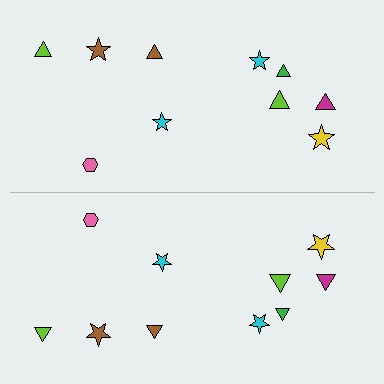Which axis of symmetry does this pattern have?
The pattern has a horizontal axis of symmetry running through the center of the image.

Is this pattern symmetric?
Yes, this pattern has bilateral (reflection) symmetry.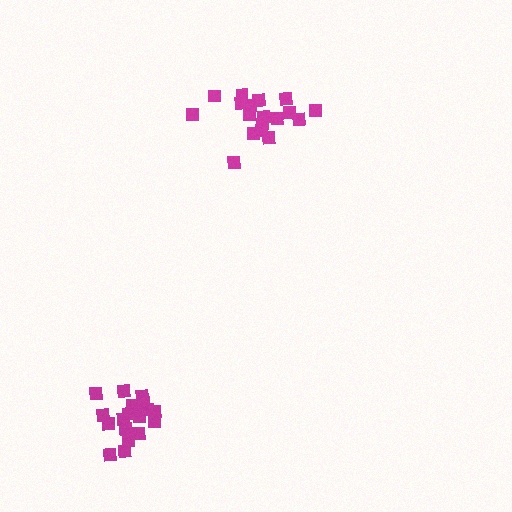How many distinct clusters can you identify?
There are 2 distinct clusters.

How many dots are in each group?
Group 1: 18 dots, Group 2: 19 dots (37 total).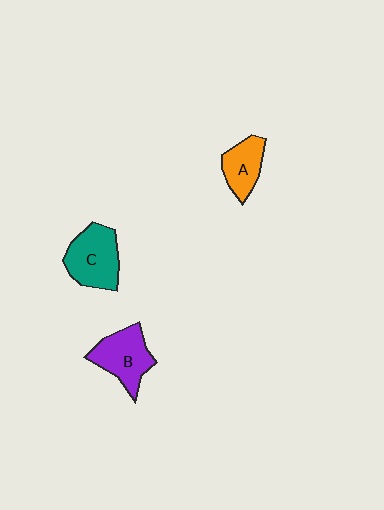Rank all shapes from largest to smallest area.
From largest to smallest: C (teal), B (purple), A (orange).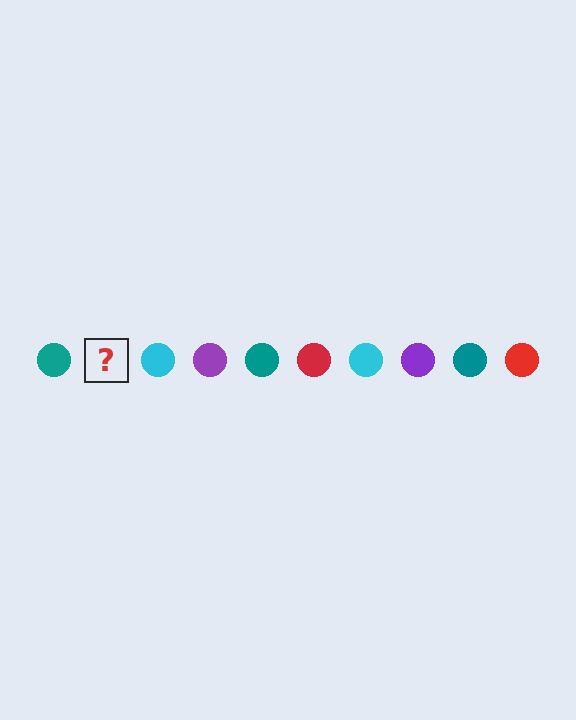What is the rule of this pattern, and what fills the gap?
The rule is that the pattern cycles through teal, red, cyan, purple circles. The gap should be filled with a red circle.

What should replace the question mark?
The question mark should be replaced with a red circle.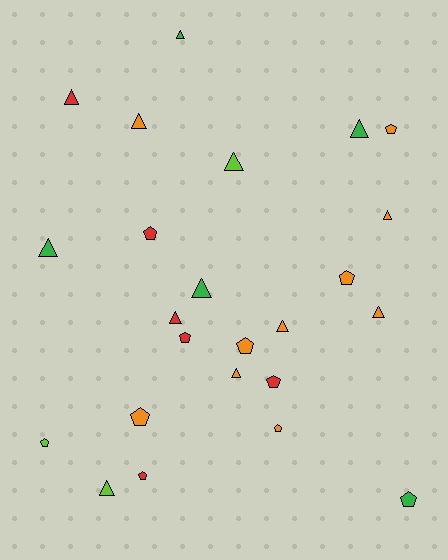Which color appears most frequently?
Orange, with 10 objects.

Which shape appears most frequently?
Triangle, with 13 objects.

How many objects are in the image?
There are 24 objects.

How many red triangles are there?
There are 2 red triangles.